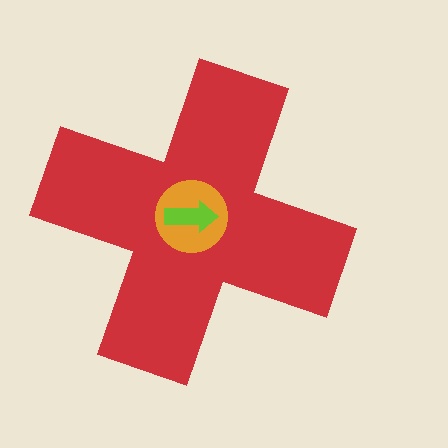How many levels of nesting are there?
3.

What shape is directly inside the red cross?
The orange circle.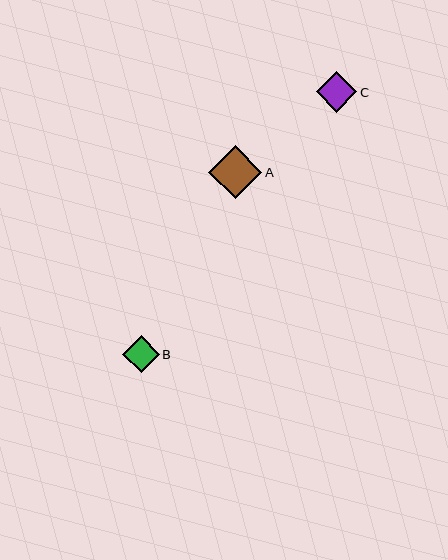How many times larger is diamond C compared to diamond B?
Diamond C is approximately 1.1 times the size of diamond B.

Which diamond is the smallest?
Diamond B is the smallest with a size of approximately 36 pixels.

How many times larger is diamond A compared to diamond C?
Diamond A is approximately 1.3 times the size of diamond C.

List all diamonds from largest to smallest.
From largest to smallest: A, C, B.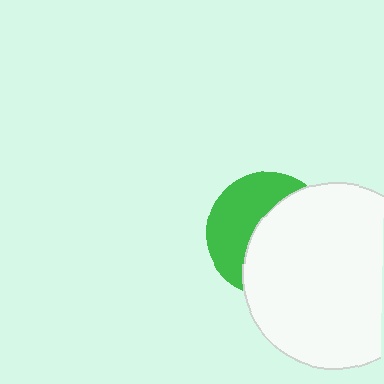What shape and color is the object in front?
The object in front is a white circle.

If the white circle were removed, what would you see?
You would see the complete green circle.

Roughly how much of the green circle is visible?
A small part of it is visible (roughly 43%).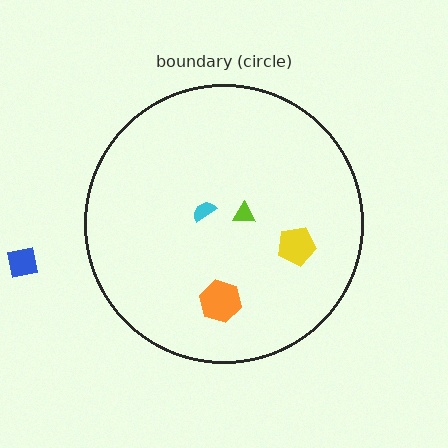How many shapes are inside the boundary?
4 inside, 1 outside.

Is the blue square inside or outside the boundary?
Outside.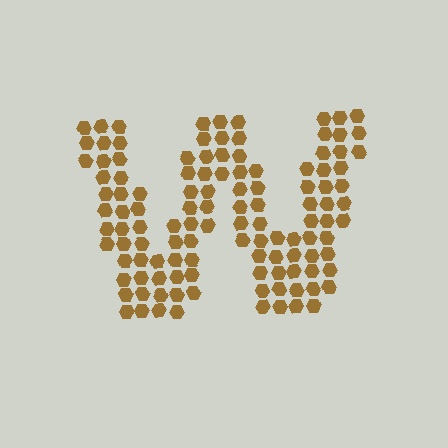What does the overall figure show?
The overall figure shows the letter W.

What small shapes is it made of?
It is made of small hexagons.